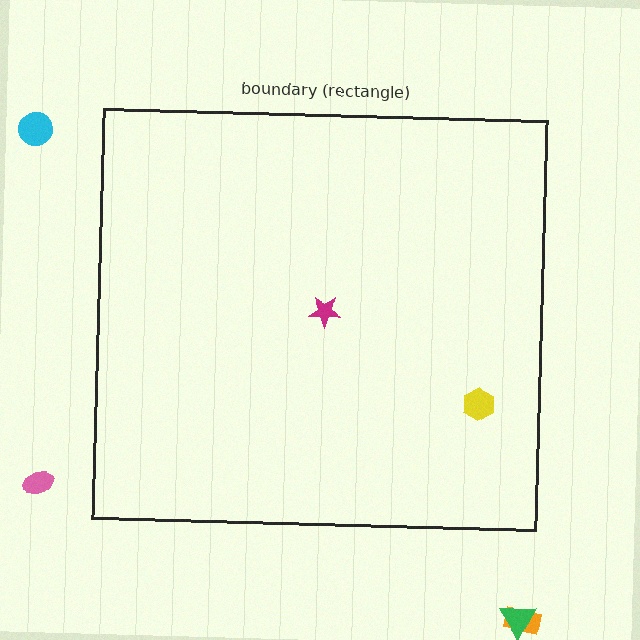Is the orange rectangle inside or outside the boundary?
Outside.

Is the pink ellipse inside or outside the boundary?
Outside.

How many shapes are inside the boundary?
2 inside, 4 outside.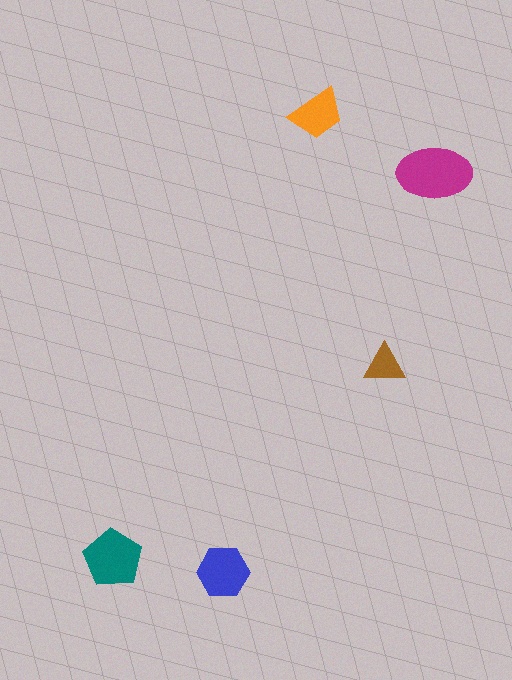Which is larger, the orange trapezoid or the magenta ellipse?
The magenta ellipse.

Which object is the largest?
The magenta ellipse.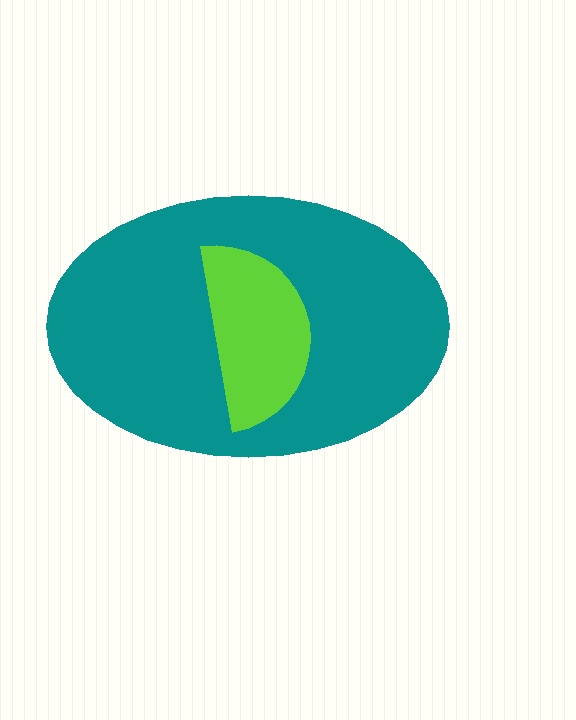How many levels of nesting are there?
2.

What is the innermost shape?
The lime semicircle.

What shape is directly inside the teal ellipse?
The lime semicircle.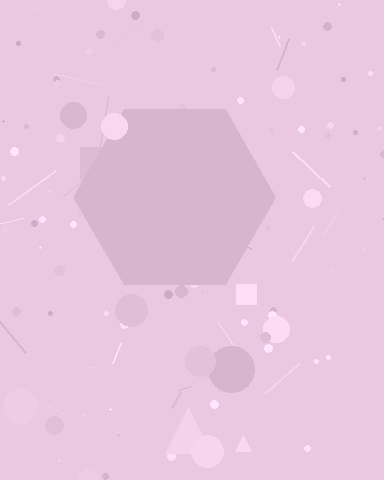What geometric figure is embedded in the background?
A hexagon is embedded in the background.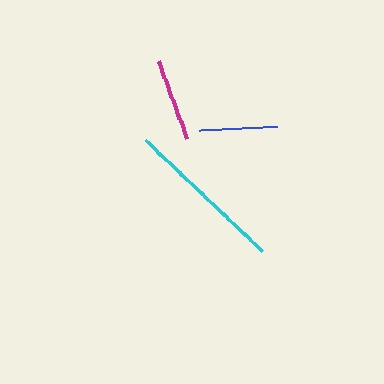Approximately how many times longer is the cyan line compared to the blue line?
The cyan line is approximately 2.1 times the length of the blue line.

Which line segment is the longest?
The cyan line is the longest at approximately 161 pixels.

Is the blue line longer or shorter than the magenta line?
The magenta line is longer than the blue line.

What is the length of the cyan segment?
The cyan segment is approximately 161 pixels long.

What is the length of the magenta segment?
The magenta segment is approximately 83 pixels long.